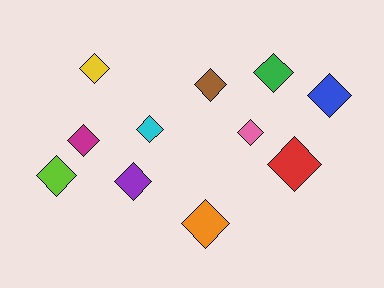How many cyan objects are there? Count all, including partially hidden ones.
There is 1 cyan object.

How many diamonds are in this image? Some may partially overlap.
There are 11 diamonds.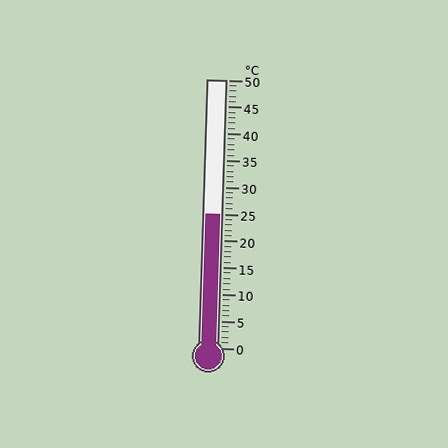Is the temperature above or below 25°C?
The temperature is at 25°C.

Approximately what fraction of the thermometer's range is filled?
The thermometer is filled to approximately 50% of its range.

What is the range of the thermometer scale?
The thermometer scale ranges from 0°C to 50°C.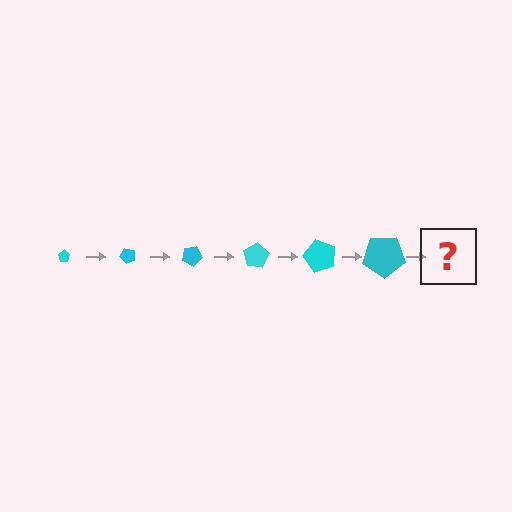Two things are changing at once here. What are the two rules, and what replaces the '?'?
The two rules are that the pentagon grows larger each step and it rotates 50 degrees each step. The '?' should be a pentagon, larger than the previous one and rotated 300 degrees from the start.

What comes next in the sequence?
The next element should be a pentagon, larger than the previous one and rotated 300 degrees from the start.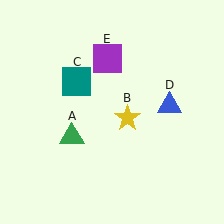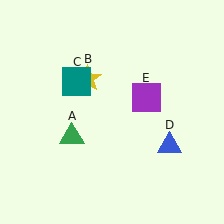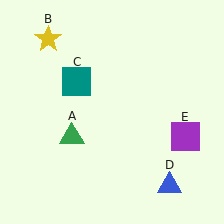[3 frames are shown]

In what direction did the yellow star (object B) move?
The yellow star (object B) moved up and to the left.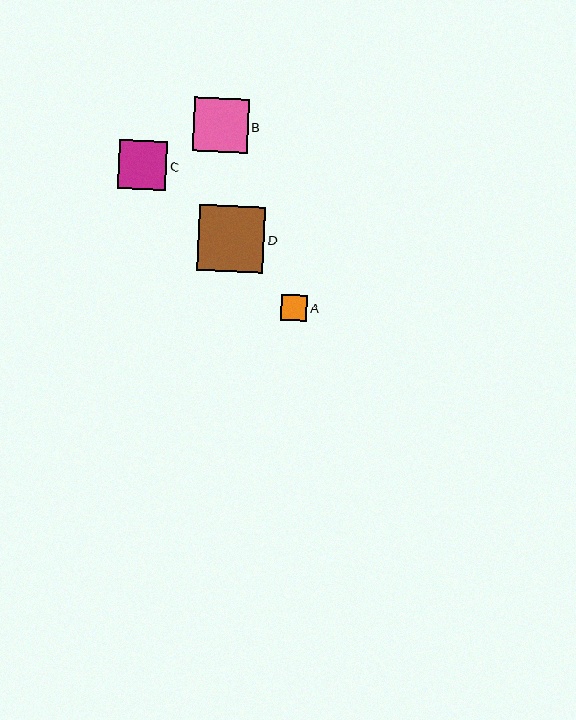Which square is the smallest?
Square A is the smallest with a size of approximately 26 pixels.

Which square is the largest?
Square D is the largest with a size of approximately 66 pixels.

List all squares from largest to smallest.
From largest to smallest: D, B, C, A.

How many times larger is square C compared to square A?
Square C is approximately 1.9 times the size of square A.